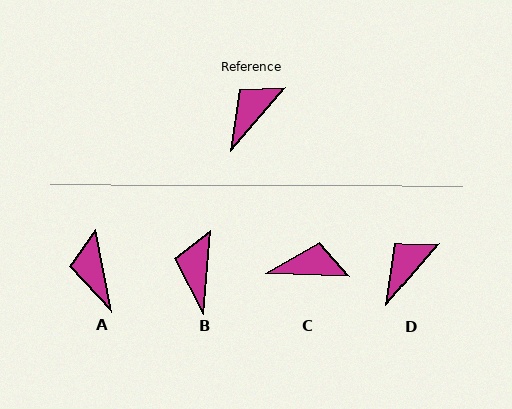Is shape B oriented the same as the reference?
No, it is off by about 36 degrees.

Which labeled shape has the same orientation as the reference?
D.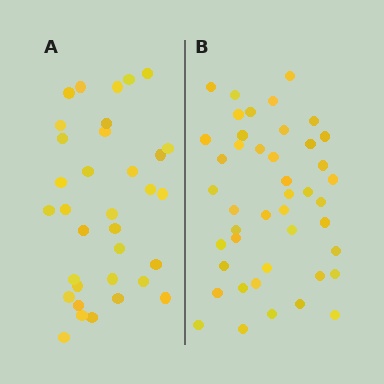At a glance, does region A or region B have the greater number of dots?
Region B (the right region) has more dots.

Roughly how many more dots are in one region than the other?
Region B has roughly 10 or so more dots than region A.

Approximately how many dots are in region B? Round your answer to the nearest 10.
About 40 dots. (The exact count is 44, which rounds to 40.)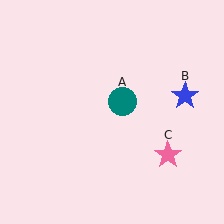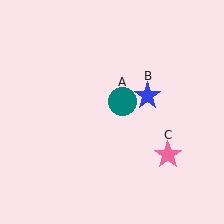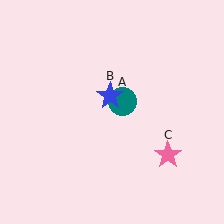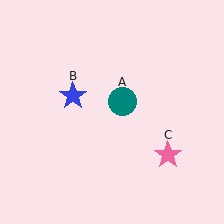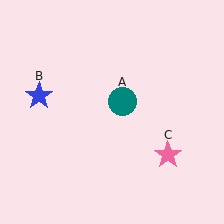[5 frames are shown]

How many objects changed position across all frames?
1 object changed position: blue star (object B).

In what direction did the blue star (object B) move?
The blue star (object B) moved left.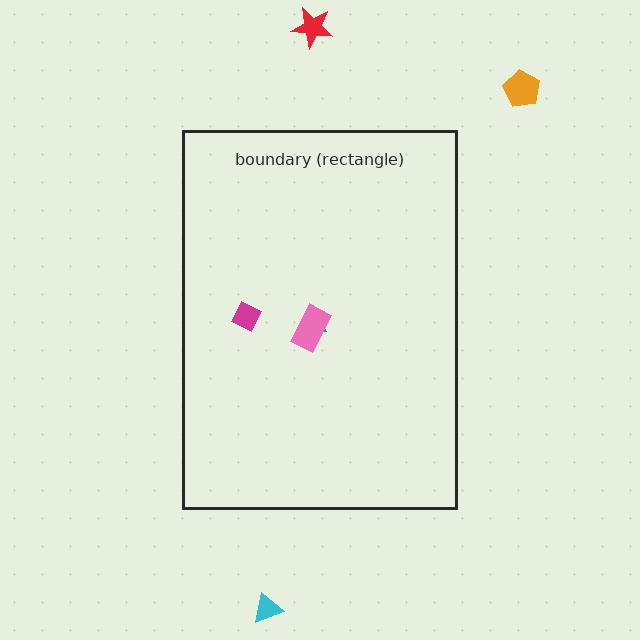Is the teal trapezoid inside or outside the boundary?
Inside.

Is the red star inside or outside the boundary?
Outside.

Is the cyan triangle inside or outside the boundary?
Outside.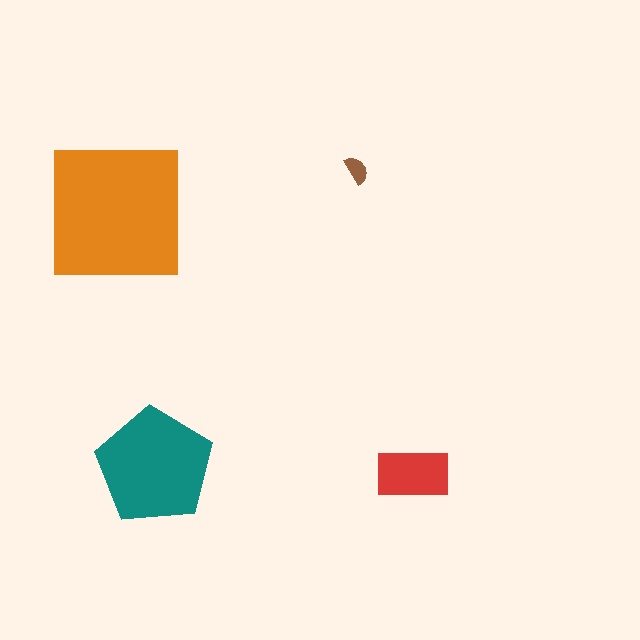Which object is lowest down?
The red rectangle is bottommost.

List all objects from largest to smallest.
The orange square, the teal pentagon, the red rectangle, the brown semicircle.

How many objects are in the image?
There are 4 objects in the image.